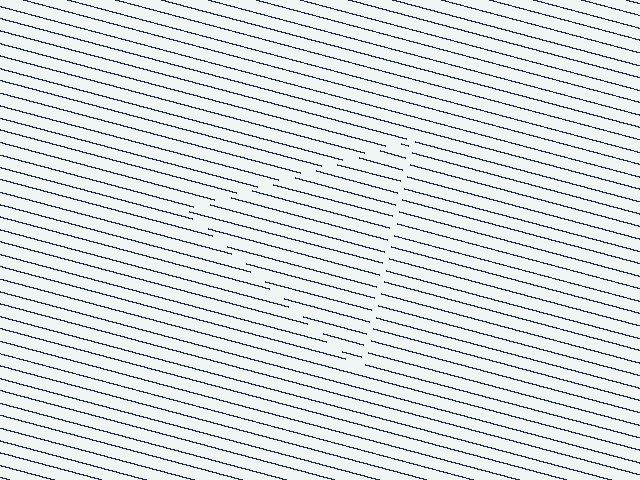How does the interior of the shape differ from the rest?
The interior of the shape contains the same grating, shifted by half a period — the contour is defined by the phase discontinuity where line-ends from the inner and outer gratings abut.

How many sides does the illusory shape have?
3 sides — the line-ends trace a triangle.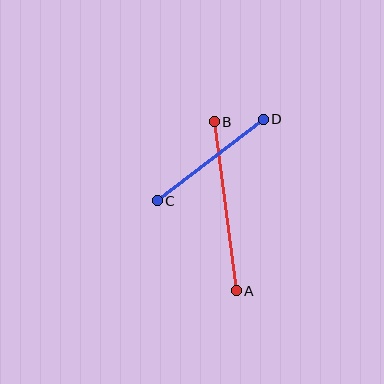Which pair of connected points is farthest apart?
Points A and B are farthest apart.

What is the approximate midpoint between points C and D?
The midpoint is at approximately (210, 160) pixels.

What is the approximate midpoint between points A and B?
The midpoint is at approximately (225, 206) pixels.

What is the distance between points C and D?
The distance is approximately 134 pixels.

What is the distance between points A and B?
The distance is approximately 170 pixels.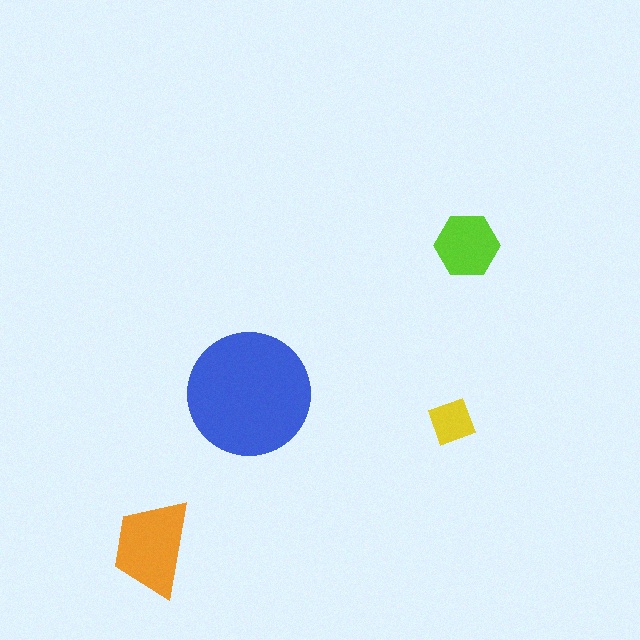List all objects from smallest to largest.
The yellow diamond, the lime hexagon, the orange trapezoid, the blue circle.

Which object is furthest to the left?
The orange trapezoid is leftmost.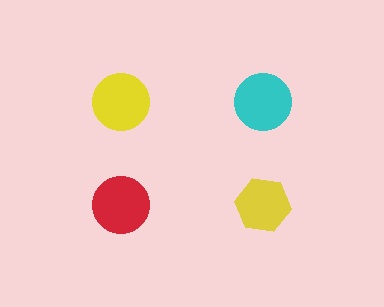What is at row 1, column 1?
A yellow circle.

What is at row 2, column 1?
A red circle.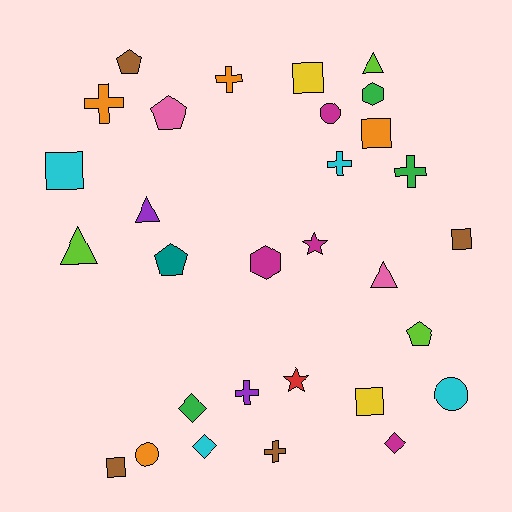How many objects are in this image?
There are 30 objects.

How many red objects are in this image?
There is 1 red object.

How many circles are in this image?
There are 3 circles.